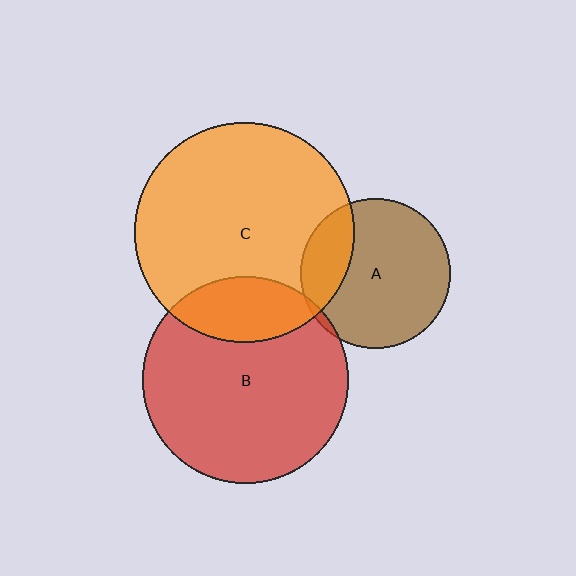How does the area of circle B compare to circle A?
Approximately 1.9 times.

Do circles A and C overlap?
Yes.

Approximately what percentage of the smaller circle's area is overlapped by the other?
Approximately 20%.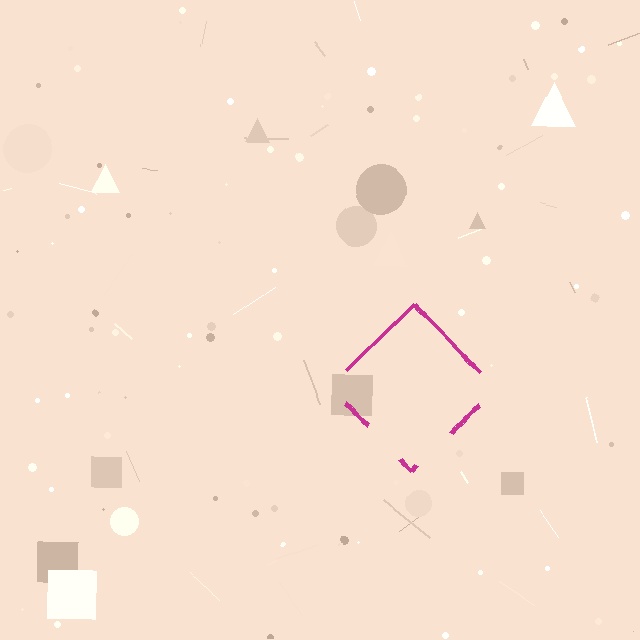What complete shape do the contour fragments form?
The contour fragments form a diamond.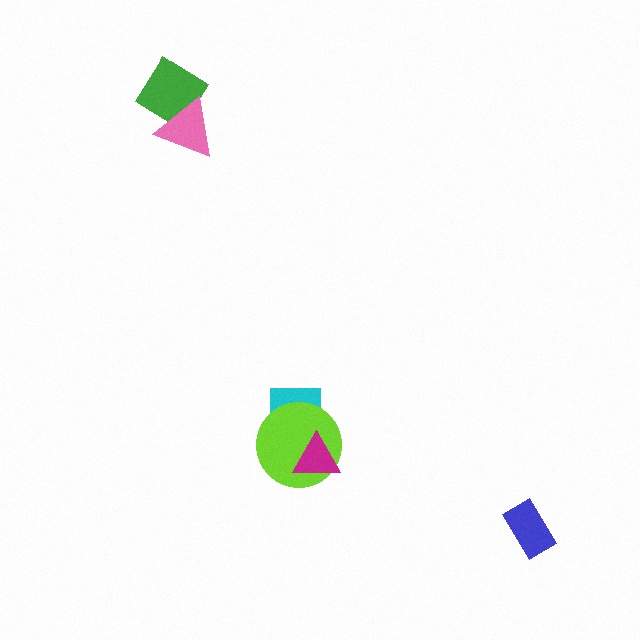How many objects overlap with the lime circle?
2 objects overlap with the lime circle.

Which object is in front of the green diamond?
The pink triangle is in front of the green diamond.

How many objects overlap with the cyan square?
1 object overlaps with the cyan square.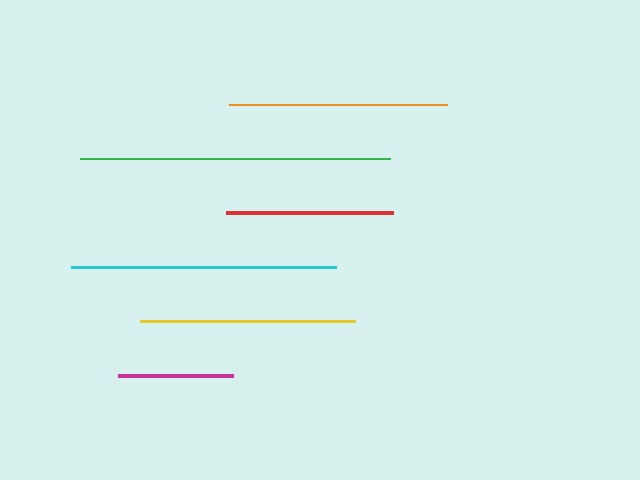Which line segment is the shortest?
The magenta line is the shortest at approximately 115 pixels.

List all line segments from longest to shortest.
From longest to shortest: green, cyan, orange, yellow, red, magenta.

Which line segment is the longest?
The green line is the longest at approximately 310 pixels.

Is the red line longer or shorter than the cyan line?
The cyan line is longer than the red line.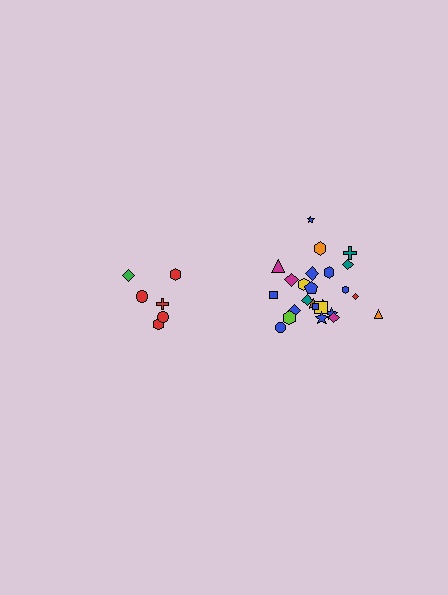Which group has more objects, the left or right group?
The right group.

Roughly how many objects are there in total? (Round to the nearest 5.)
Roughly 30 objects in total.